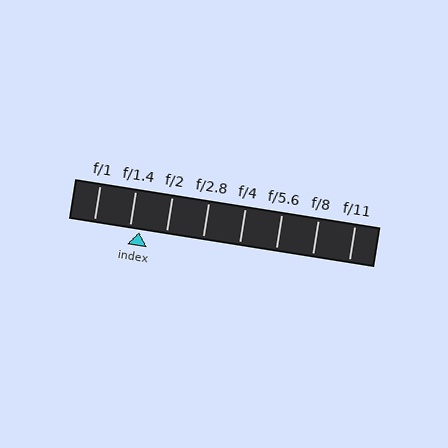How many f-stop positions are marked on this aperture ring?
There are 8 f-stop positions marked.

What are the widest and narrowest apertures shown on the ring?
The widest aperture shown is f/1 and the narrowest is f/11.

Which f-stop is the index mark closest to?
The index mark is closest to f/1.4.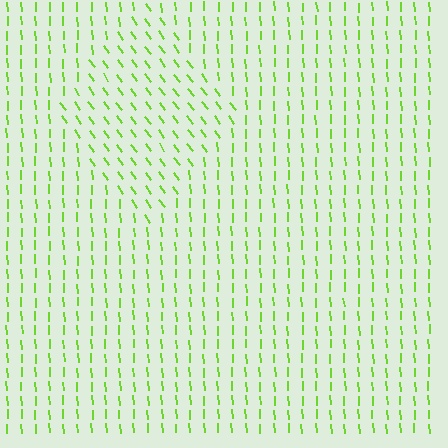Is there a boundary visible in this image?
Yes, there is a texture boundary formed by a change in line orientation.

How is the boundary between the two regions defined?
The boundary is defined purely by a change in line orientation (approximately 32 degrees difference). All lines are the same color and thickness.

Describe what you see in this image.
The image is filled with small lime line segments. A diamond region in the image has lines oriented differently from the surrounding lines, creating a visible texture boundary.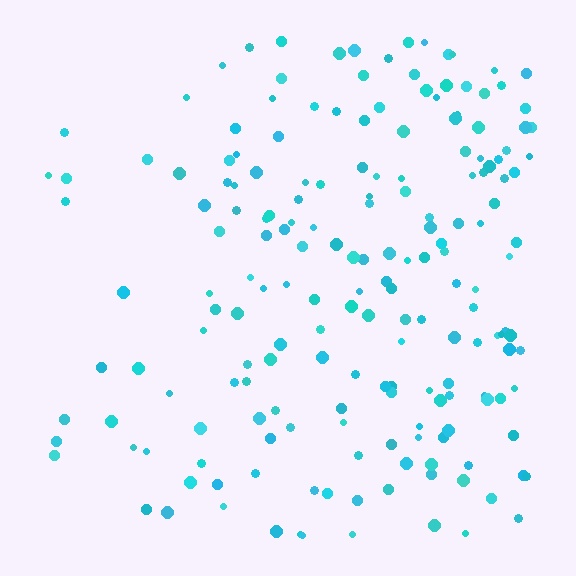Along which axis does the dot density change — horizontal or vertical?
Horizontal.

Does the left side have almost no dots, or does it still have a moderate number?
Still a moderate number, just noticeably fewer than the right.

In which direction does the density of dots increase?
From left to right, with the right side densest.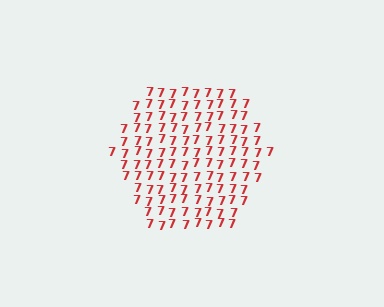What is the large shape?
The large shape is a hexagon.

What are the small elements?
The small elements are digit 7's.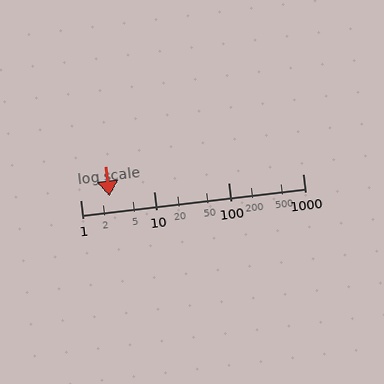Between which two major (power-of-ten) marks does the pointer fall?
The pointer is between 1 and 10.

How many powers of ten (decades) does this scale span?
The scale spans 3 decades, from 1 to 1000.